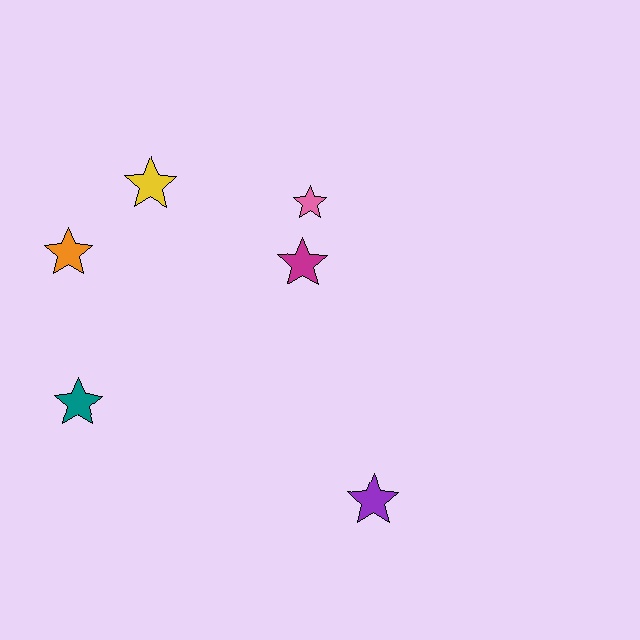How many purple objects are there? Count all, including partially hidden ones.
There is 1 purple object.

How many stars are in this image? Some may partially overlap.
There are 6 stars.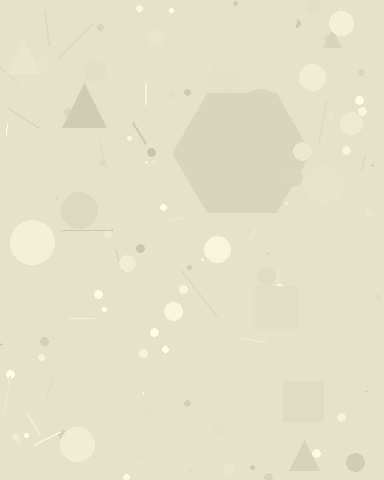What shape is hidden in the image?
A hexagon is hidden in the image.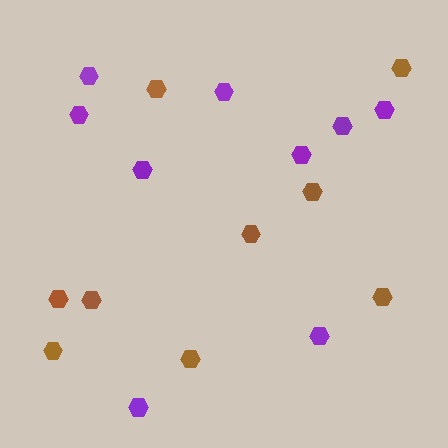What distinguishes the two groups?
There are 2 groups: one group of brown hexagons (9) and one group of purple hexagons (9).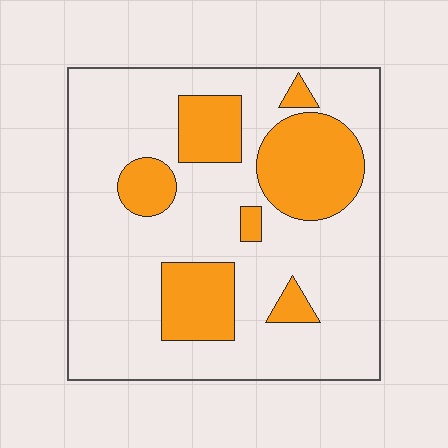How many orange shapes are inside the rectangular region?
7.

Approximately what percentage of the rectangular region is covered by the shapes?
Approximately 25%.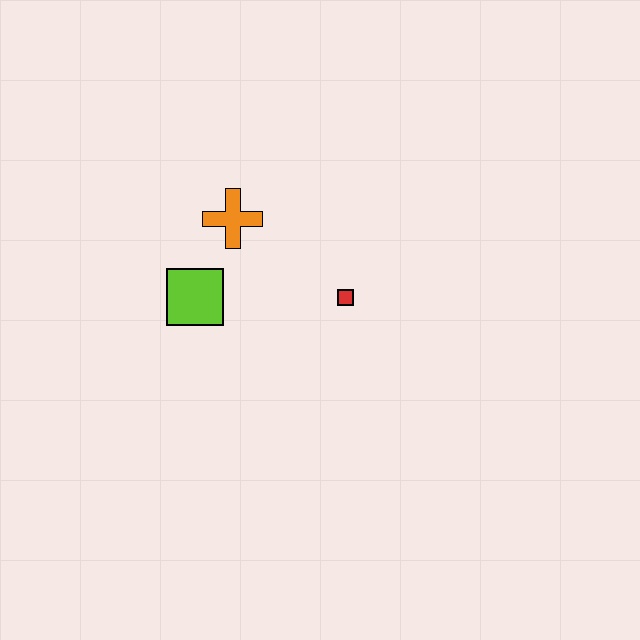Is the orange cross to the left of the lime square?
No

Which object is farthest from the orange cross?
The red square is farthest from the orange cross.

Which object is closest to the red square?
The orange cross is closest to the red square.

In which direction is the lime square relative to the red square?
The lime square is to the left of the red square.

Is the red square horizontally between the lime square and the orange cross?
No